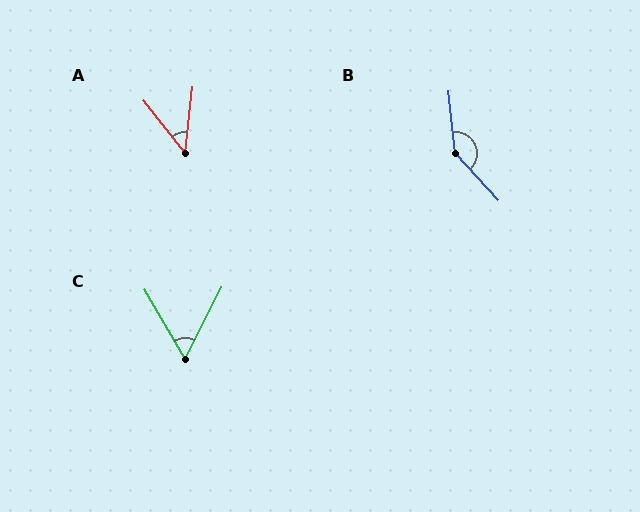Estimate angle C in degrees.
Approximately 57 degrees.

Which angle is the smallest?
A, at approximately 45 degrees.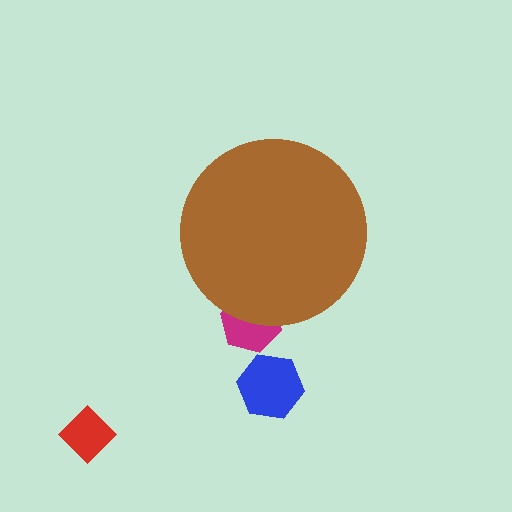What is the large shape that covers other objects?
A brown circle.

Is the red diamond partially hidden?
No, the red diamond is fully visible.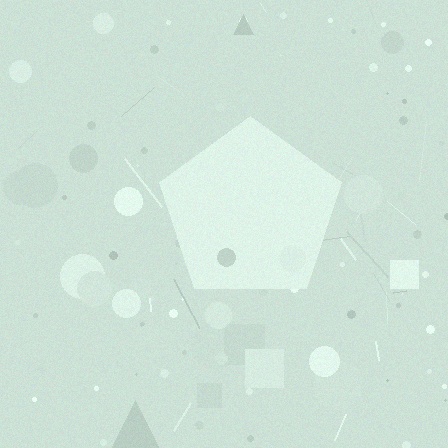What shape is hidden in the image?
A pentagon is hidden in the image.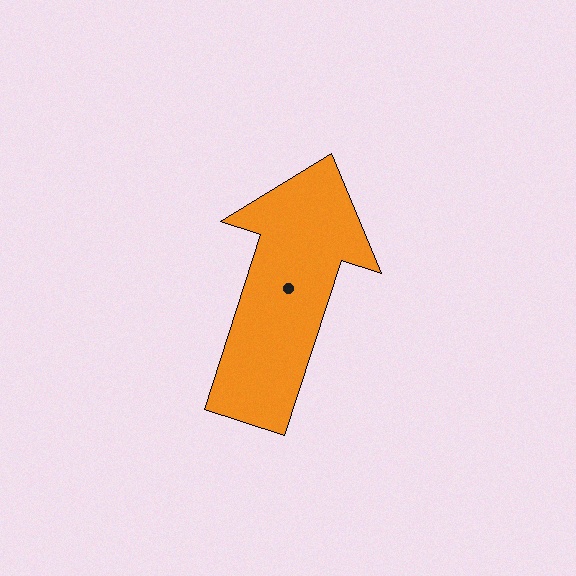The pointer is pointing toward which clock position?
Roughly 1 o'clock.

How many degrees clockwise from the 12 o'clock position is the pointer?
Approximately 18 degrees.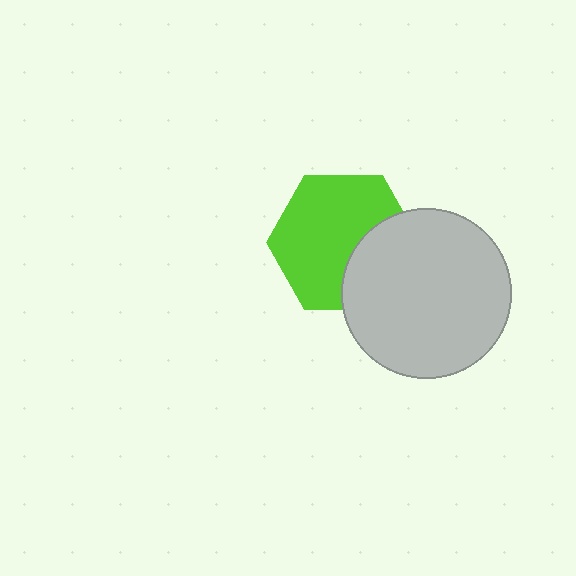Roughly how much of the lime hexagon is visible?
Most of it is visible (roughly 68%).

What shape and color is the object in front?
The object in front is a light gray circle.